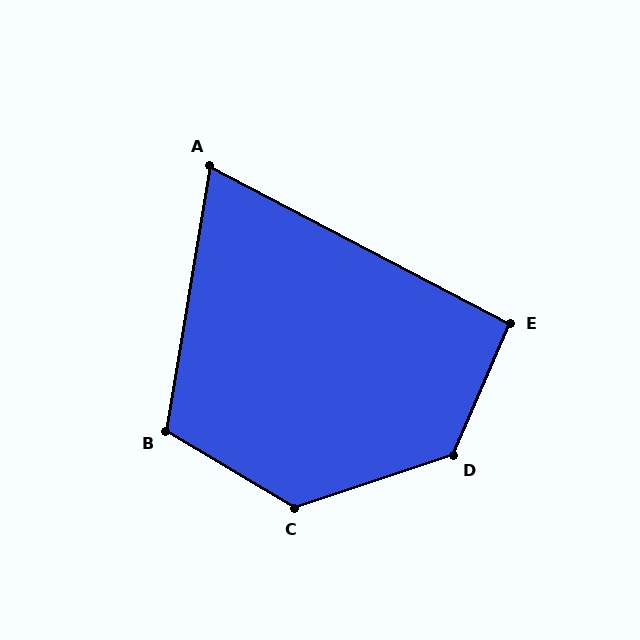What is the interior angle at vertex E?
Approximately 95 degrees (approximately right).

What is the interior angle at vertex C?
Approximately 131 degrees (obtuse).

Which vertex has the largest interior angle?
D, at approximately 132 degrees.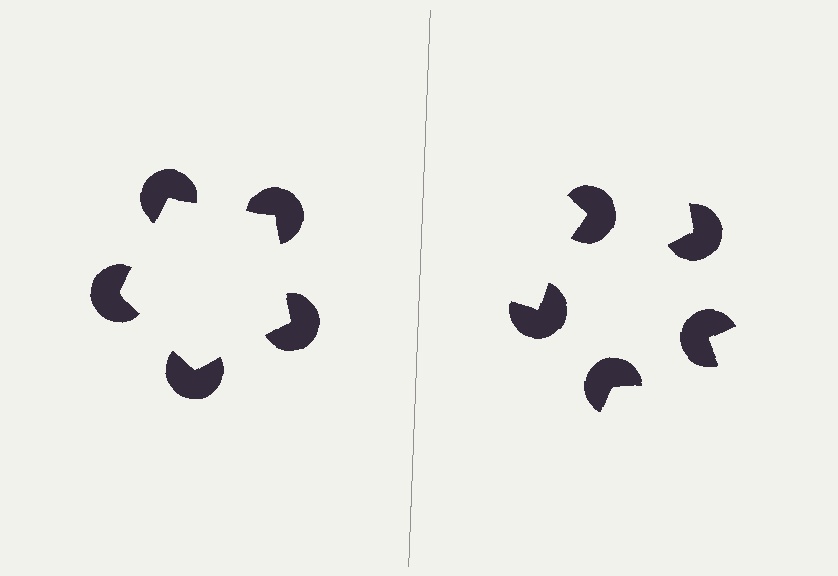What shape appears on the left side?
An illusory pentagon.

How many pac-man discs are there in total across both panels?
10 — 5 on each side.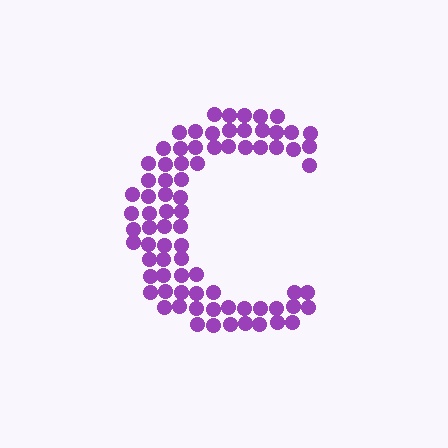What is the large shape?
The large shape is the letter C.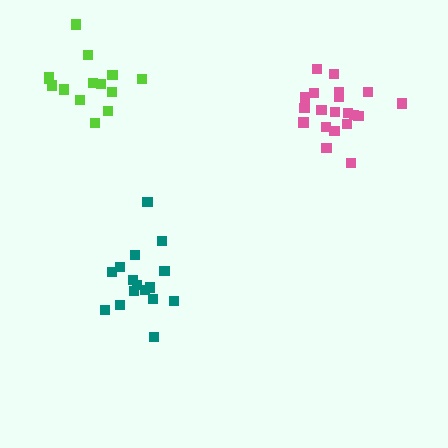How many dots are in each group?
Group 1: 14 dots, Group 2: 20 dots, Group 3: 16 dots (50 total).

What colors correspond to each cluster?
The clusters are colored: lime, pink, teal.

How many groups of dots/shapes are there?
There are 3 groups.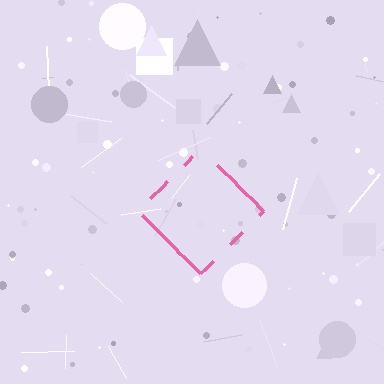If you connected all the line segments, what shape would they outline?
They would outline a diamond.